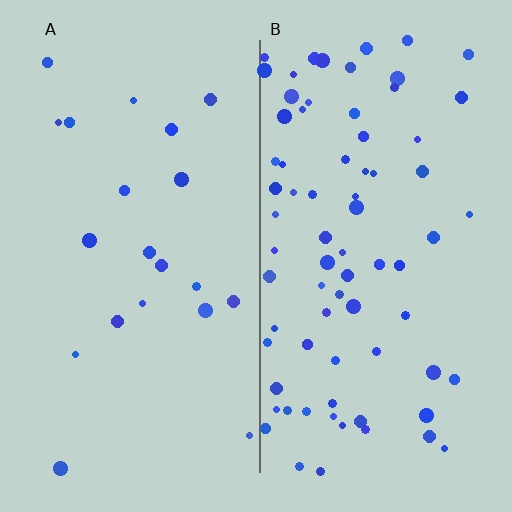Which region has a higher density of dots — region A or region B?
B (the right).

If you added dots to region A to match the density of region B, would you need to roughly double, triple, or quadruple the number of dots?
Approximately quadruple.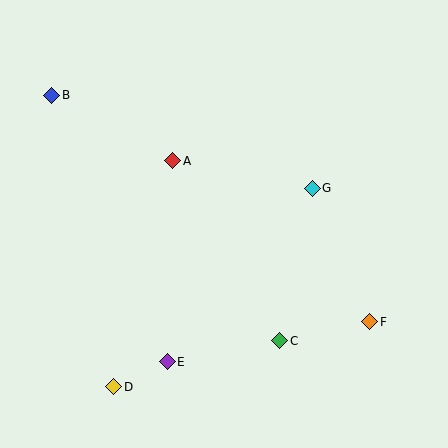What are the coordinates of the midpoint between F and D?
The midpoint between F and D is at (242, 354).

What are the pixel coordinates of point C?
Point C is at (280, 341).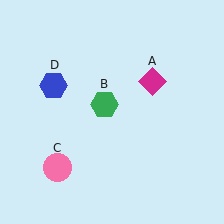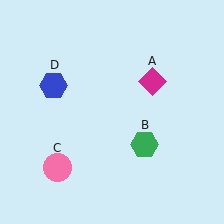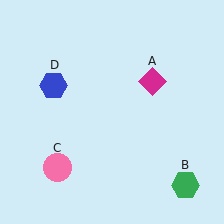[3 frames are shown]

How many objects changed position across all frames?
1 object changed position: green hexagon (object B).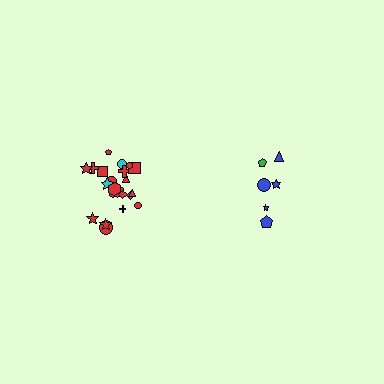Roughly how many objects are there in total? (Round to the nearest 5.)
Roughly 30 objects in total.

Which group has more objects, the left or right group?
The left group.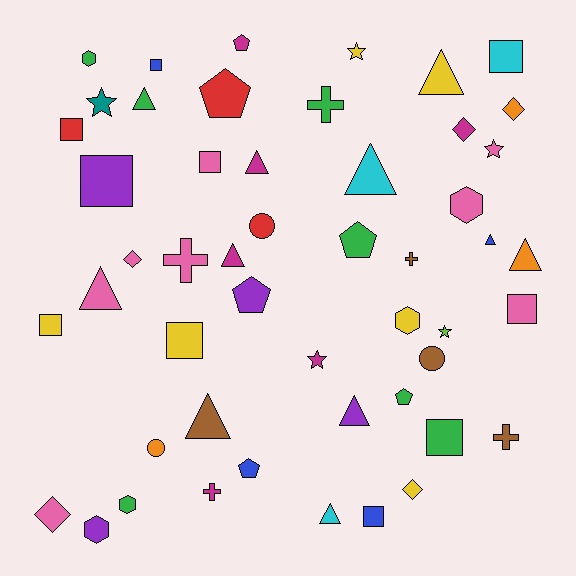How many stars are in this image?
There are 5 stars.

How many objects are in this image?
There are 50 objects.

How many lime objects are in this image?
There is 1 lime object.